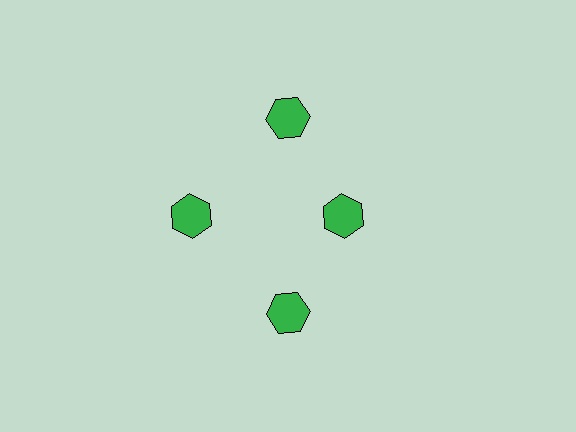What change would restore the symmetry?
The symmetry would be restored by moving it outward, back onto the ring so that all 4 hexagons sit at equal angles and equal distance from the center.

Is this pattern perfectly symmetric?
No. The 4 green hexagons are arranged in a ring, but one element near the 3 o'clock position is pulled inward toward the center, breaking the 4-fold rotational symmetry.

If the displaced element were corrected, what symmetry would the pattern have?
It would have 4-fold rotational symmetry — the pattern would map onto itself every 90 degrees.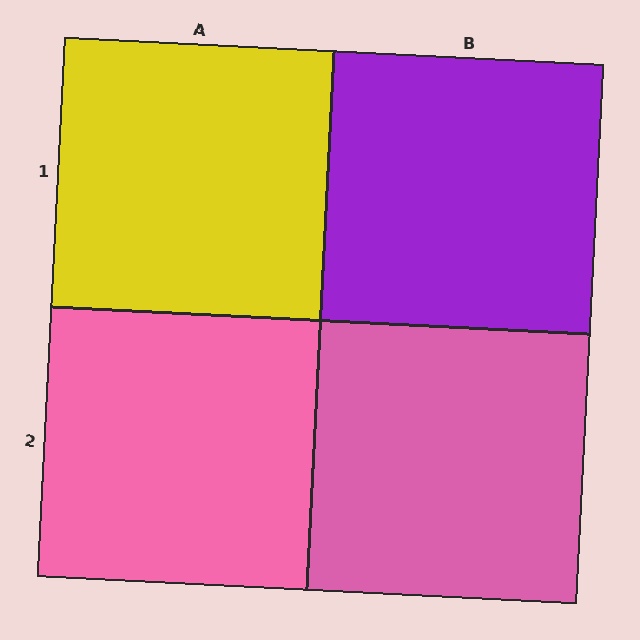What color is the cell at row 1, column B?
Purple.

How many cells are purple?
1 cell is purple.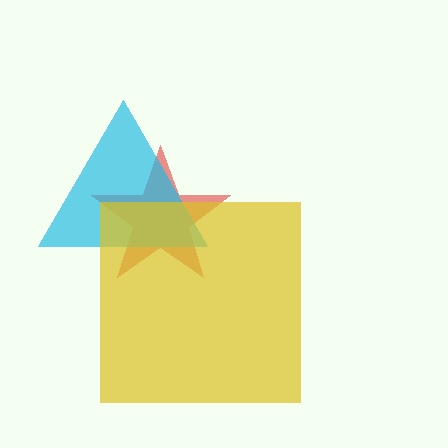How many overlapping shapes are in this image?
There are 3 overlapping shapes in the image.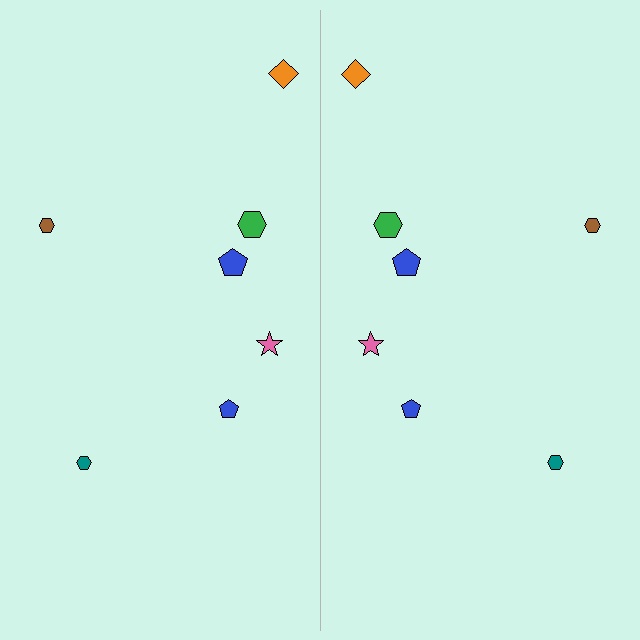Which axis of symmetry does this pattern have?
The pattern has a vertical axis of symmetry running through the center of the image.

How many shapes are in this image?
There are 14 shapes in this image.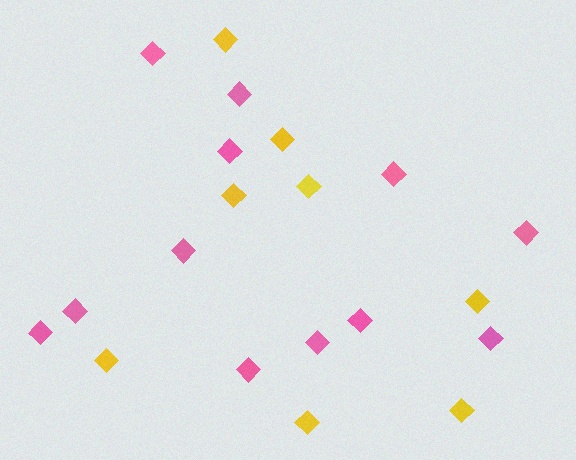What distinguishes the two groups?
There are 2 groups: one group of pink diamonds (12) and one group of yellow diamonds (8).